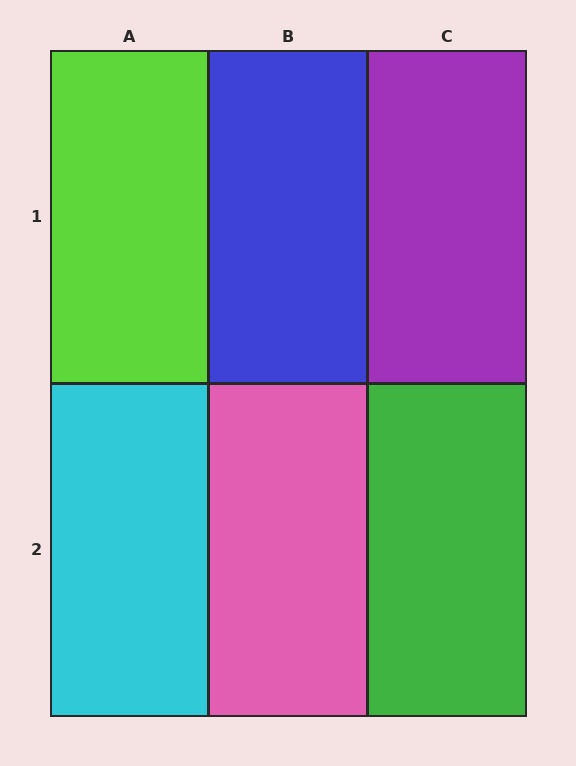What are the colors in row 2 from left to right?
Cyan, pink, green.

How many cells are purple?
1 cell is purple.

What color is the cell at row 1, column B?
Blue.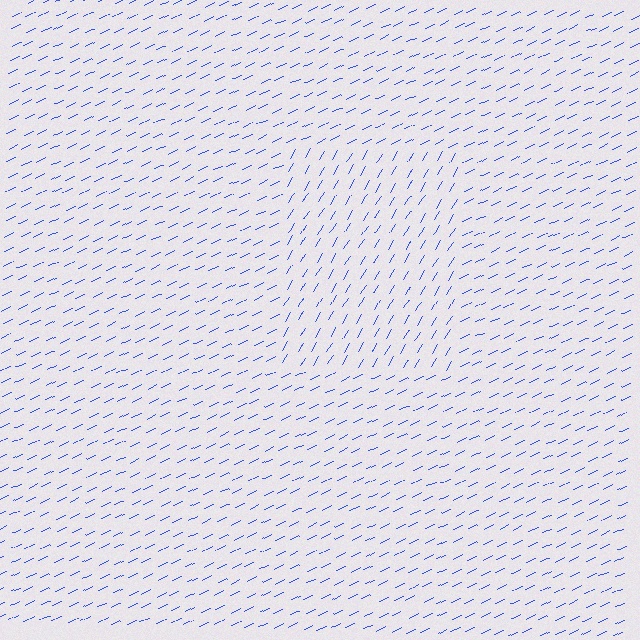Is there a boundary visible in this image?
Yes, there is a texture boundary formed by a change in line orientation.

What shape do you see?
I see a rectangle.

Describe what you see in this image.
The image is filled with small blue line segments. A rectangle region in the image has lines oriented differently from the surrounding lines, creating a visible texture boundary.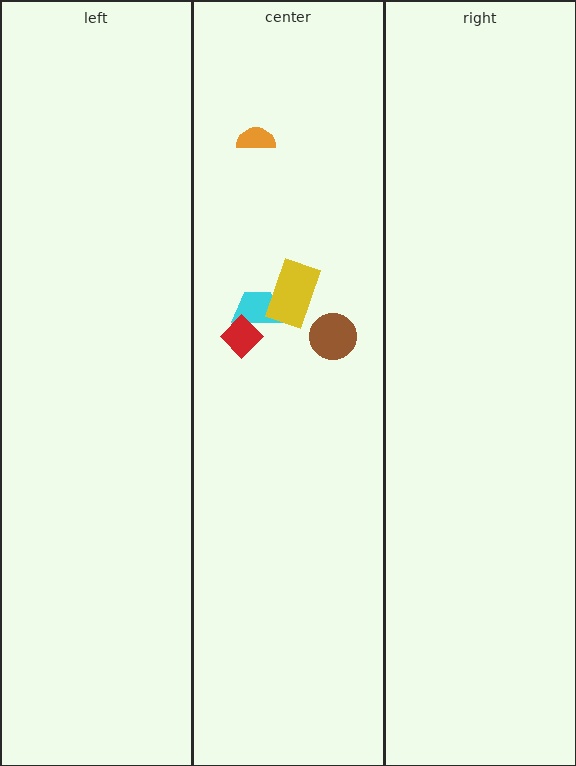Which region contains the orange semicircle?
The center region.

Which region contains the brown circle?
The center region.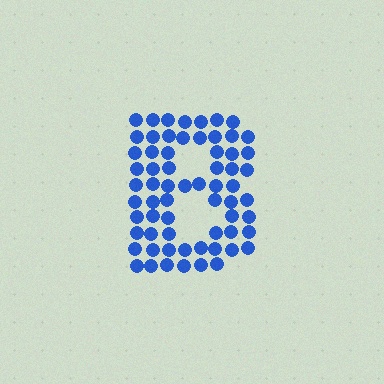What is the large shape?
The large shape is the letter B.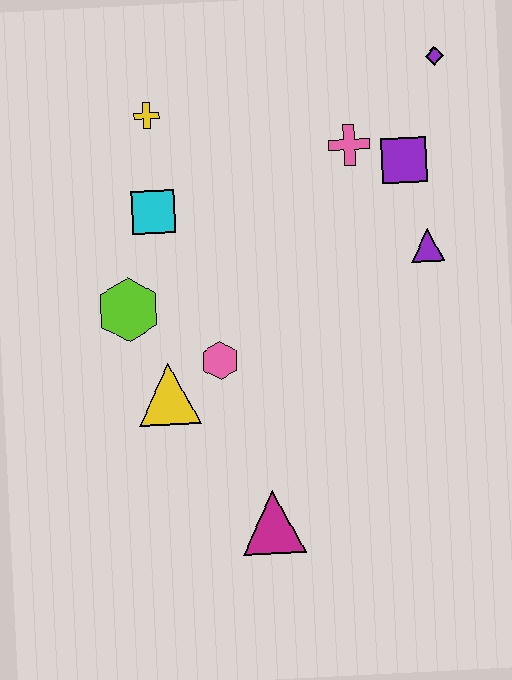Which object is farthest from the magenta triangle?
The purple diamond is farthest from the magenta triangle.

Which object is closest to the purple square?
The pink cross is closest to the purple square.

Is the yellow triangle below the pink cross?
Yes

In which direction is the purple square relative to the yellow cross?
The purple square is to the right of the yellow cross.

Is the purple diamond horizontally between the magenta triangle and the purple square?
No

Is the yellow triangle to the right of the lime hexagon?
Yes